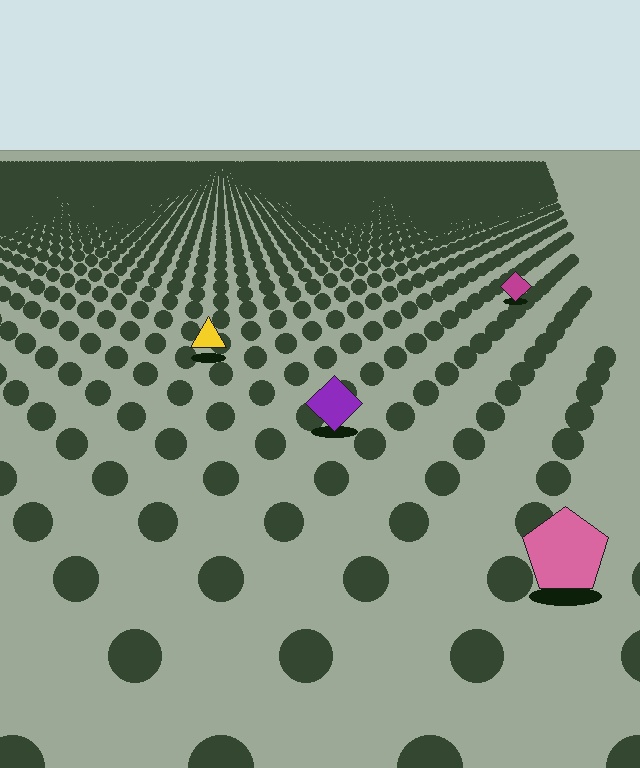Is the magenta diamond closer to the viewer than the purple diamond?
No. The purple diamond is closer — you can tell from the texture gradient: the ground texture is coarser near it.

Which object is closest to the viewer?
The pink pentagon is closest. The texture marks near it are larger and more spread out.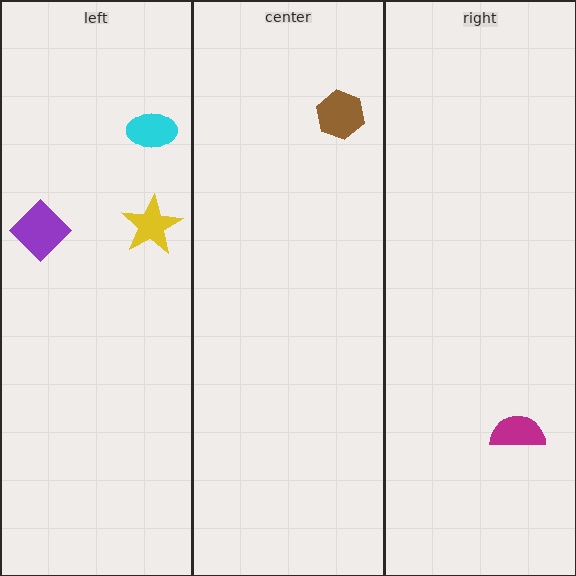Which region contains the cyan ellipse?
The left region.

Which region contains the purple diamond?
The left region.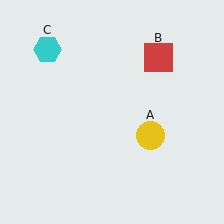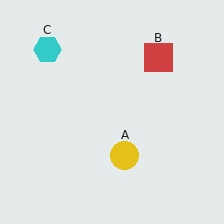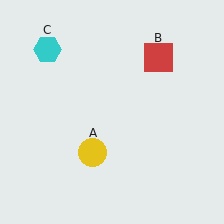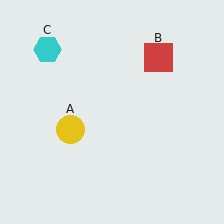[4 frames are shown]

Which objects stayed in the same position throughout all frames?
Red square (object B) and cyan hexagon (object C) remained stationary.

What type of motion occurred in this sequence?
The yellow circle (object A) rotated clockwise around the center of the scene.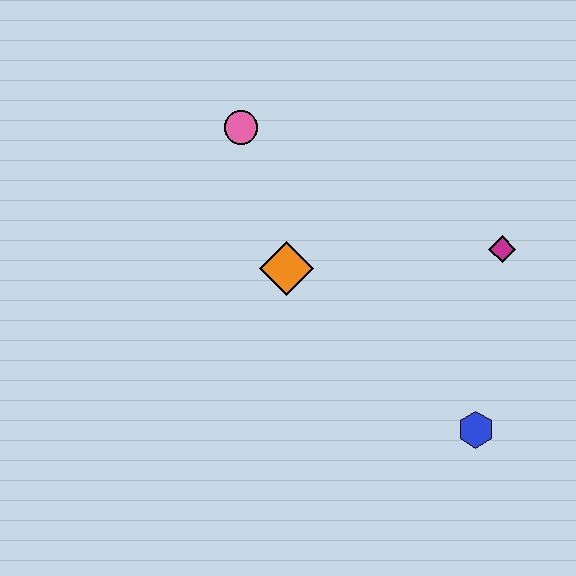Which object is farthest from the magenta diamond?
The pink circle is farthest from the magenta diamond.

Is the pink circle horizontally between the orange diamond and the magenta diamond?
No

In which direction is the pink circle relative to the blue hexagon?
The pink circle is above the blue hexagon.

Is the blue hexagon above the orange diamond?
No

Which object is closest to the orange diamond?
The pink circle is closest to the orange diamond.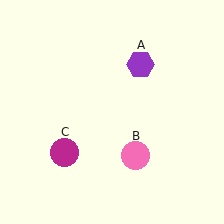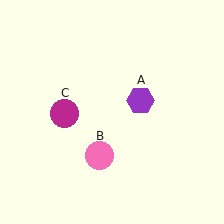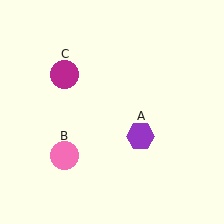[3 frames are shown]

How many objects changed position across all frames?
3 objects changed position: purple hexagon (object A), pink circle (object B), magenta circle (object C).